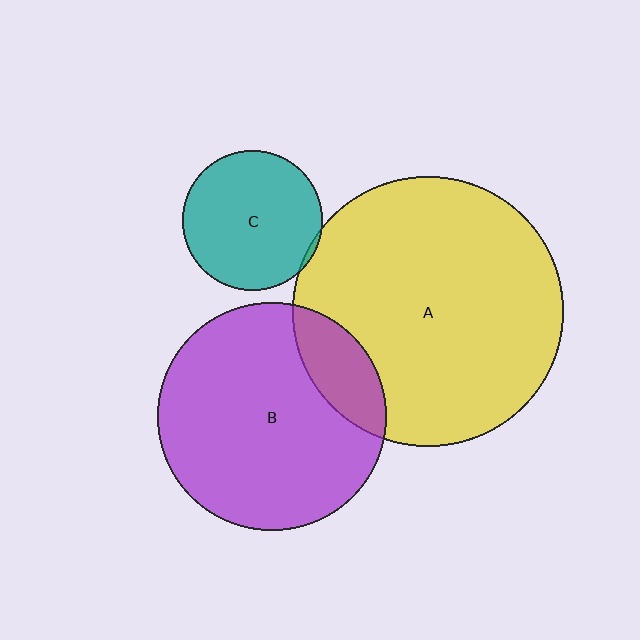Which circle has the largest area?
Circle A (yellow).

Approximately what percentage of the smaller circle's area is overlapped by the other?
Approximately 5%.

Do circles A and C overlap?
Yes.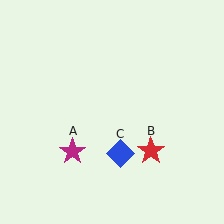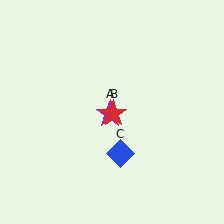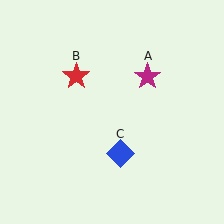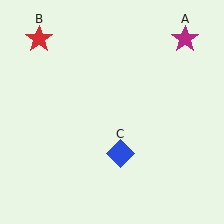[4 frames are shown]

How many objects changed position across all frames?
2 objects changed position: magenta star (object A), red star (object B).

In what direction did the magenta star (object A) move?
The magenta star (object A) moved up and to the right.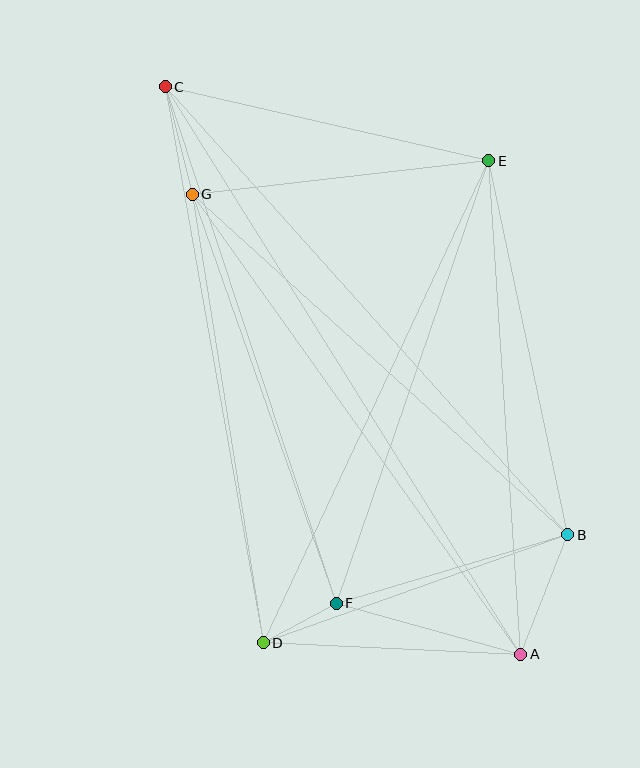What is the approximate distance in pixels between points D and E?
The distance between D and E is approximately 532 pixels.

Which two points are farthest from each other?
Points A and C are farthest from each other.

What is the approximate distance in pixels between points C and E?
The distance between C and E is approximately 332 pixels.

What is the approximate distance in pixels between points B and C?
The distance between B and C is approximately 602 pixels.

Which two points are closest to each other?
Points D and F are closest to each other.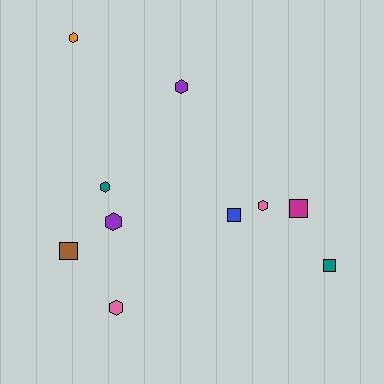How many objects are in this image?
There are 10 objects.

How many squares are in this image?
There are 4 squares.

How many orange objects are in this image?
There is 1 orange object.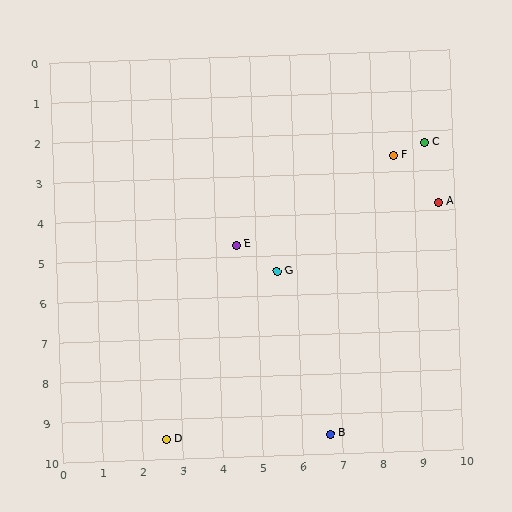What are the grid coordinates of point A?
Point A is at approximately (9.6, 3.8).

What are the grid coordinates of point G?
Point G is at approximately (5.5, 5.4).